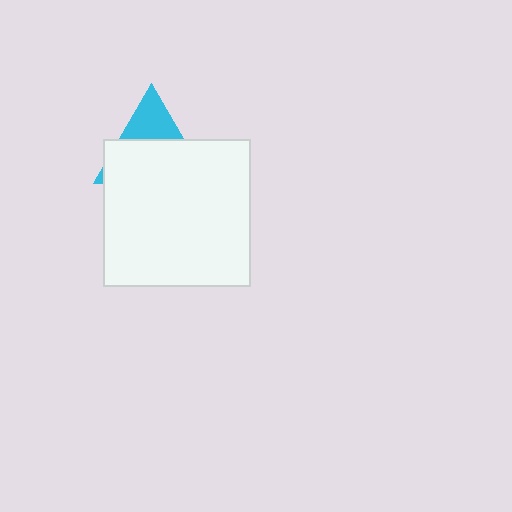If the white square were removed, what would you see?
You would see the complete cyan triangle.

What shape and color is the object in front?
The object in front is a white square.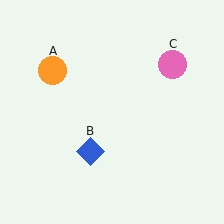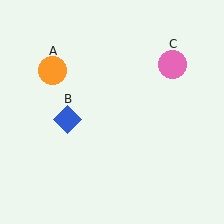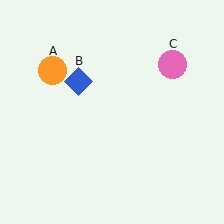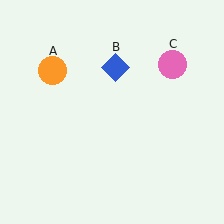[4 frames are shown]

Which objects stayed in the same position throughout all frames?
Orange circle (object A) and pink circle (object C) remained stationary.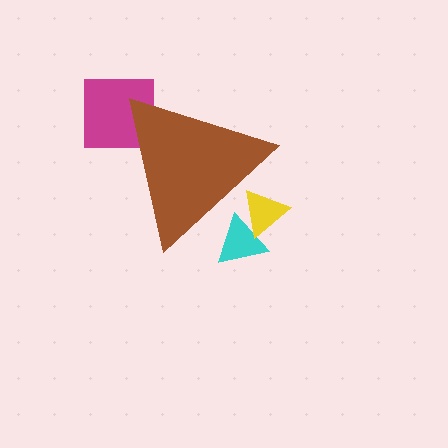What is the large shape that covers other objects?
A brown triangle.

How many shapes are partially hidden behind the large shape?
3 shapes are partially hidden.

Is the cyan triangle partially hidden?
Yes, the cyan triangle is partially hidden behind the brown triangle.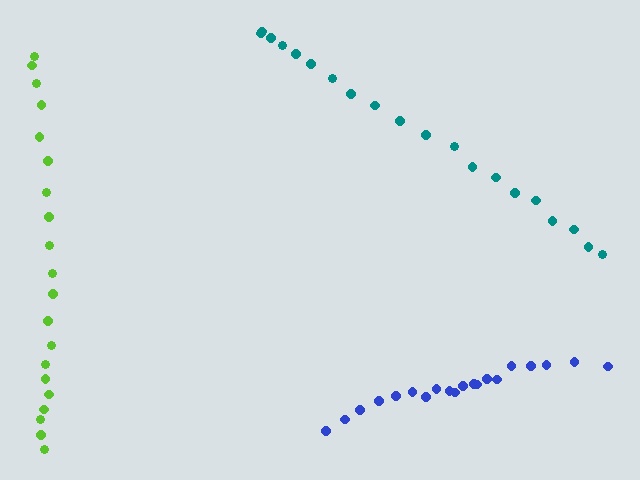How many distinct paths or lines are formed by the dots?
There are 3 distinct paths.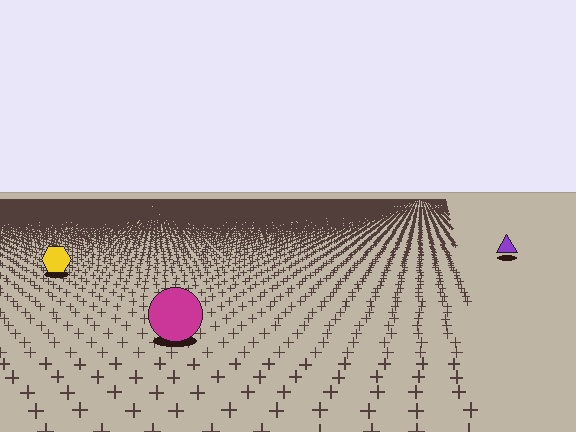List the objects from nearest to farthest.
From nearest to farthest: the magenta circle, the yellow hexagon, the purple triangle.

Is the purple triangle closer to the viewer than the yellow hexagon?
No. The yellow hexagon is closer — you can tell from the texture gradient: the ground texture is coarser near it.